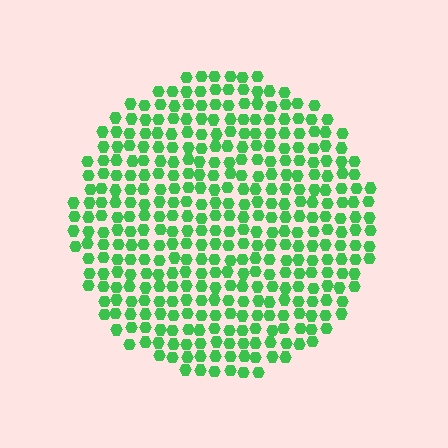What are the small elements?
The small elements are hexagons.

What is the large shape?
The large shape is a circle.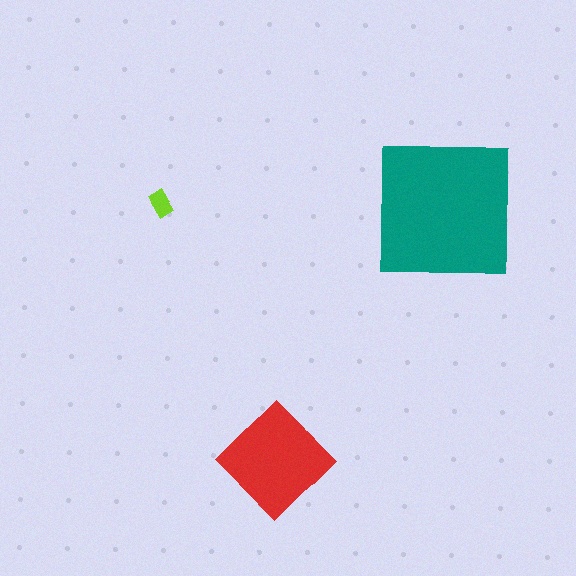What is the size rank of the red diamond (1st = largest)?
2nd.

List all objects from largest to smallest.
The teal square, the red diamond, the lime rectangle.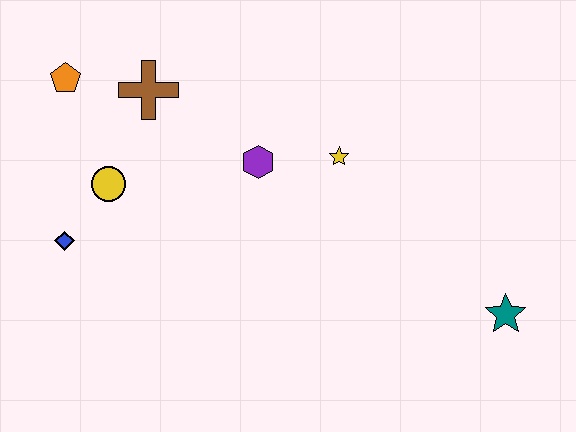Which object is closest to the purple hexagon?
The yellow star is closest to the purple hexagon.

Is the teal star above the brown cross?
No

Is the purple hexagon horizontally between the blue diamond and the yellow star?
Yes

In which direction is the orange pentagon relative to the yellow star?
The orange pentagon is to the left of the yellow star.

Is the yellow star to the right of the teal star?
No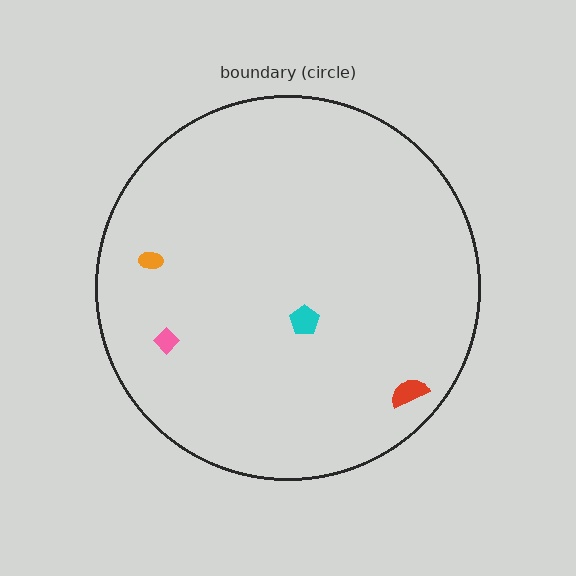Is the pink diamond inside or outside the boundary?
Inside.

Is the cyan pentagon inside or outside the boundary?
Inside.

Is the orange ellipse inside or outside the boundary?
Inside.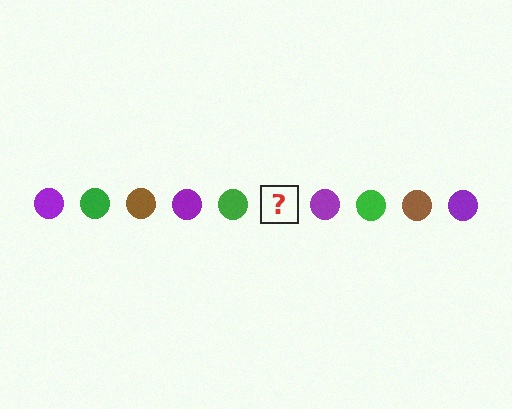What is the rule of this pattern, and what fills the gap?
The rule is that the pattern cycles through purple, green, brown circles. The gap should be filled with a brown circle.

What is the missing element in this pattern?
The missing element is a brown circle.